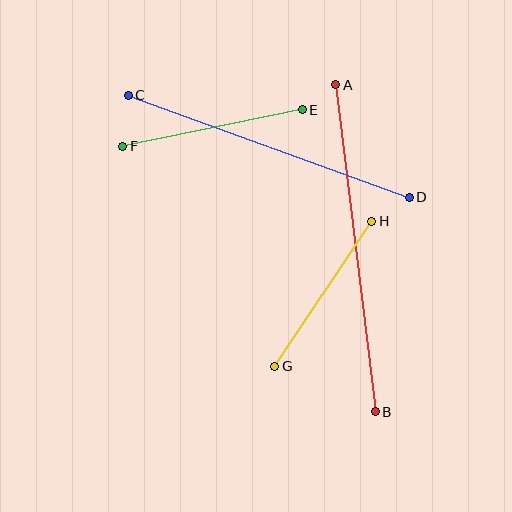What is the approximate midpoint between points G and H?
The midpoint is at approximately (323, 294) pixels.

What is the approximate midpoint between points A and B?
The midpoint is at approximately (356, 248) pixels.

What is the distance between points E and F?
The distance is approximately 184 pixels.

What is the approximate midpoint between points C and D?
The midpoint is at approximately (269, 146) pixels.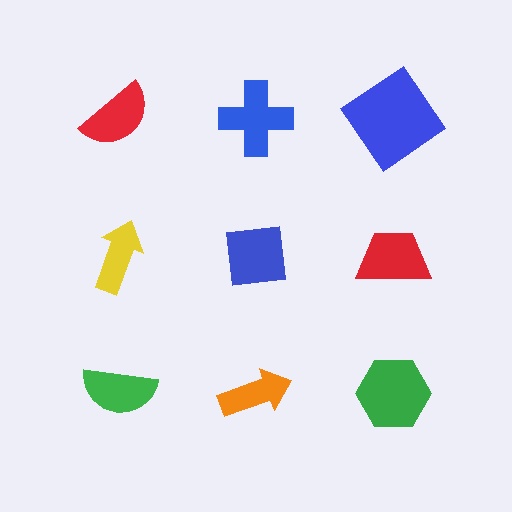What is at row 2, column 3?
A red trapezoid.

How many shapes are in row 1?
3 shapes.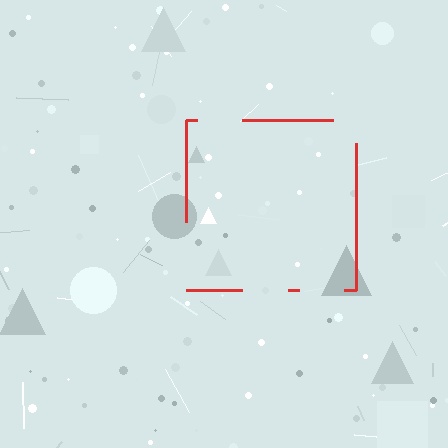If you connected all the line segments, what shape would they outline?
They would outline a square.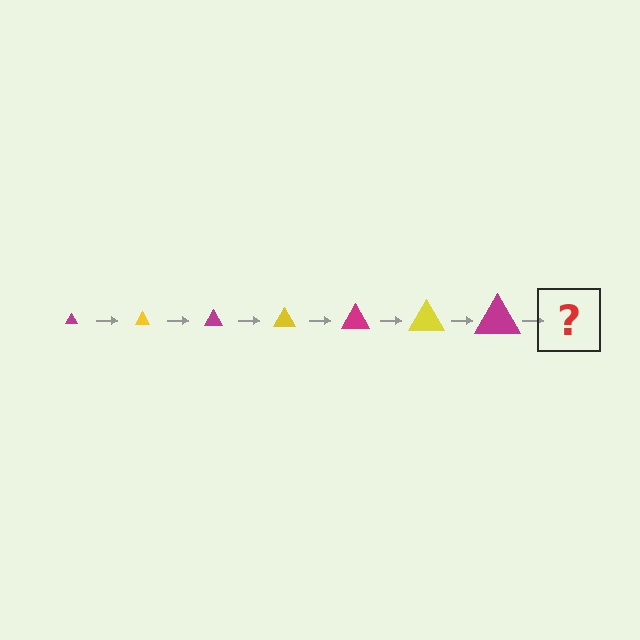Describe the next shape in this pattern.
It should be a yellow triangle, larger than the previous one.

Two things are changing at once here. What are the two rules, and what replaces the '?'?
The two rules are that the triangle grows larger each step and the color cycles through magenta and yellow. The '?' should be a yellow triangle, larger than the previous one.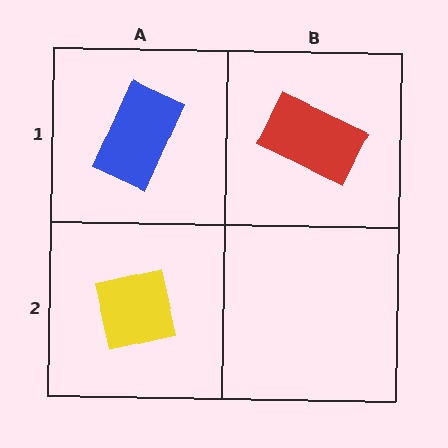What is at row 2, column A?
A yellow square.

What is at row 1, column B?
A red rectangle.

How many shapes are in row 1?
2 shapes.